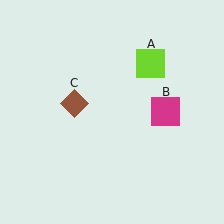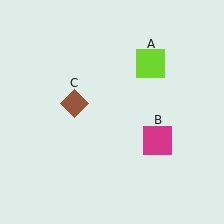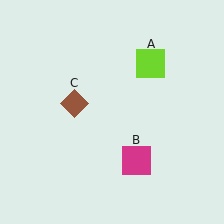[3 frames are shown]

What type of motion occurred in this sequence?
The magenta square (object B) rotated clockwise around the center of the scene.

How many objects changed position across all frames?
1 object changed position: magenta square (object B).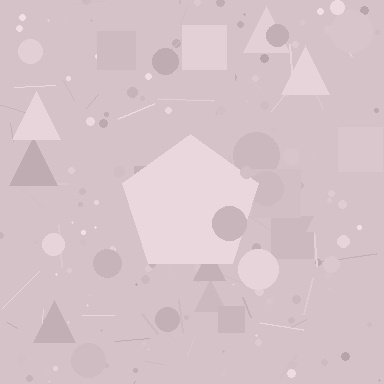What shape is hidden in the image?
A pentagon is hidden in the image.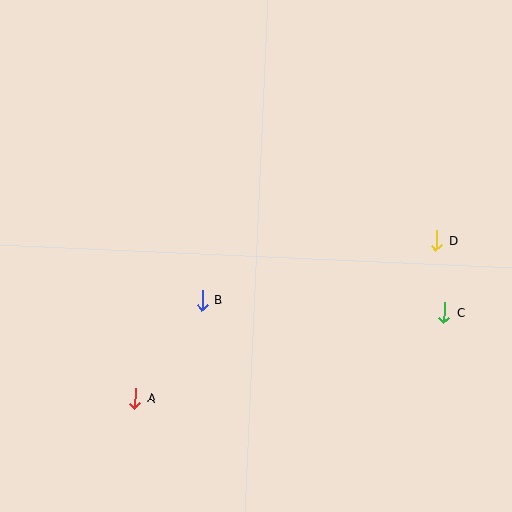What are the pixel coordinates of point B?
Point B is at (202, 300).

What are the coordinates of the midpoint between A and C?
The midpoint between A and C is at (290, 355).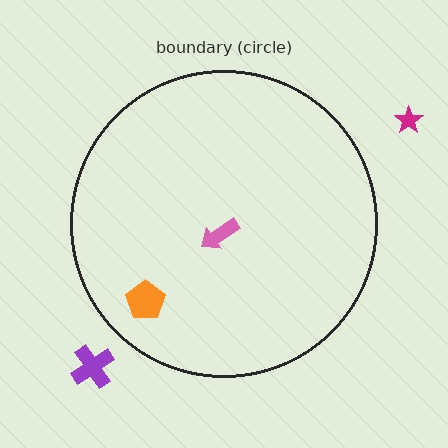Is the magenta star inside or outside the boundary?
Outside.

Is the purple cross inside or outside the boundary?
Outside.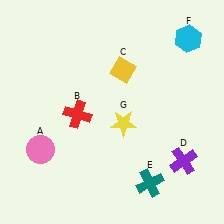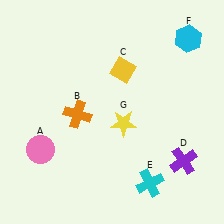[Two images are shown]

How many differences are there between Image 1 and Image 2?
There are 2 differences between the two images.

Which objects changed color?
B changed from red to orange. E changed from teal to cyan.